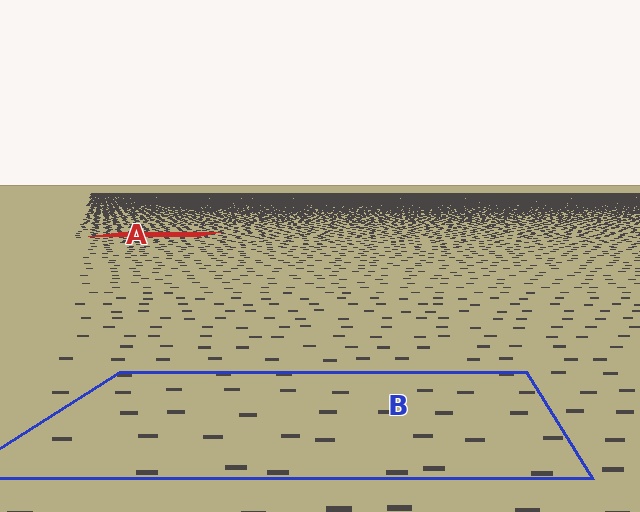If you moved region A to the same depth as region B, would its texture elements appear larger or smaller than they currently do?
They would appear larger. At a closer depth, the same texture elements are projected at a bigger on-screen size.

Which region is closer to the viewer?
Region B is closer. The texture elements there are larger and more spread out.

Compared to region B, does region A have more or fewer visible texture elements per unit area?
Region A has more texture elements per unit area — they are packed more densely because it is farther away.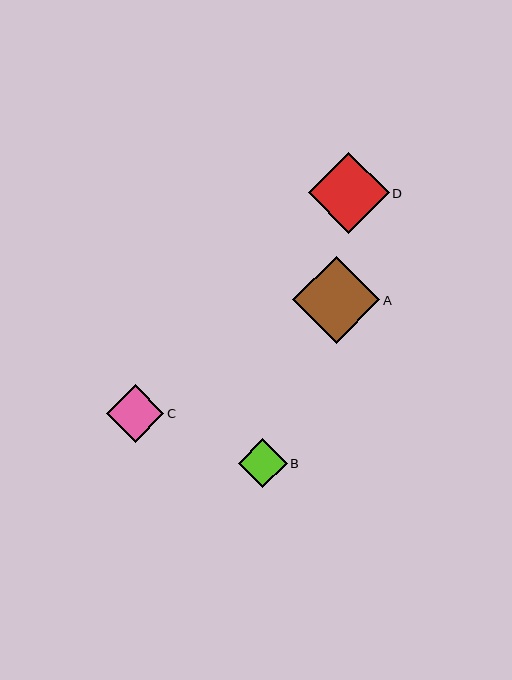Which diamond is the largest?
Diamond A is the largest with a size of approximately 87 pixels.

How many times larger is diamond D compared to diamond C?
Diamond D is approximately 1.4 times the size of diamond C.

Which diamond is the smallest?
Diamond B is the smallest with a size of approximately 49 pixels.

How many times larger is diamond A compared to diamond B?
Diamond A is approximately 1.8 times the size of diamond B.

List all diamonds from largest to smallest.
From largest to smallest: A, D, C, B.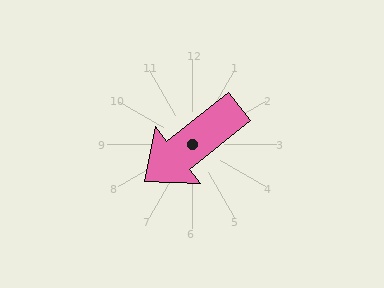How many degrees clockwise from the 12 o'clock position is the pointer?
Approximately 232 degrees.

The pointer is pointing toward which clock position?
Roughly 8 o'clock.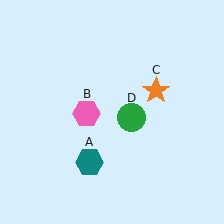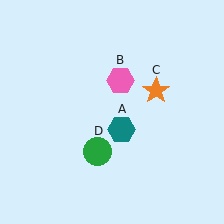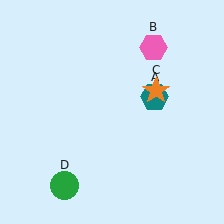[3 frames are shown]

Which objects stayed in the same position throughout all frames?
Orange star (object C) remained stationary.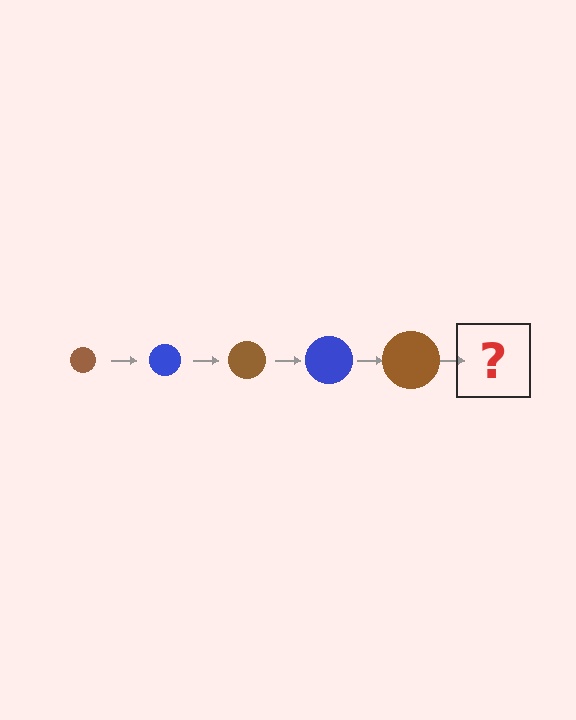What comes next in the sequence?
The next element should be a blue circle, larger than the previous one.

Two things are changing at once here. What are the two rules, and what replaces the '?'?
The two rules are that the circle grows larger each step and the color cycles through brown and blue. The '?' should be a blue circle, larger than the previous one.